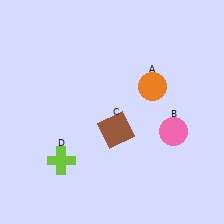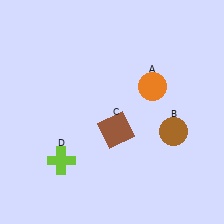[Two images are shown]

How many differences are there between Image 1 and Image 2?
There is 1 difference between the two images.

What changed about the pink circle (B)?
In Image 1, B is pink. In Image 2, it changed to brown.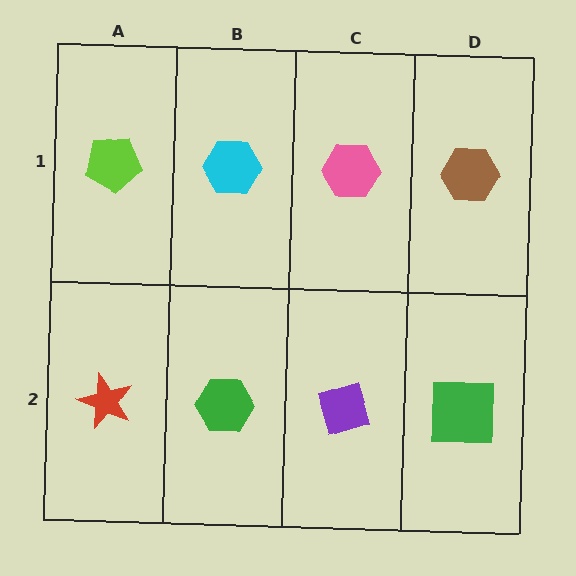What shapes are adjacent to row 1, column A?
A red star (row 2, column A), a cyan hexagon (row 1, column B).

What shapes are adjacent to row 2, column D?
A brown hexagon (row 1, column D), a purple diamond (row 2, column C).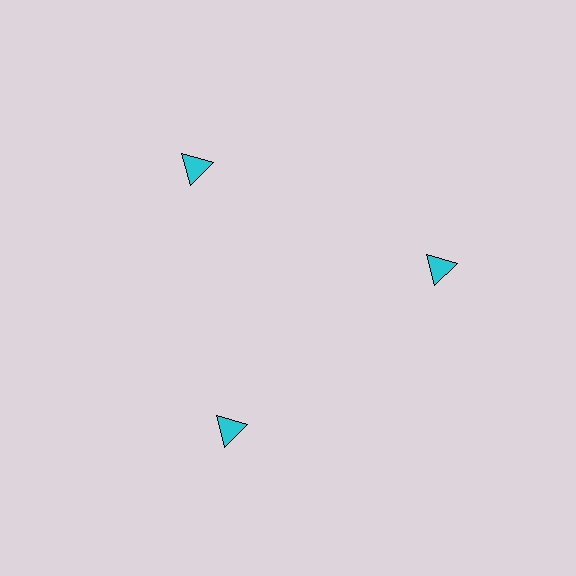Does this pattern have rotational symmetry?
Yes, this pattern has 3-fold rotational symmetry. It looks the same after rotating 120 degrees around the center.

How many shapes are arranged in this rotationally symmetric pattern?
There are 3 shapes, arranged in 3 groups of 1.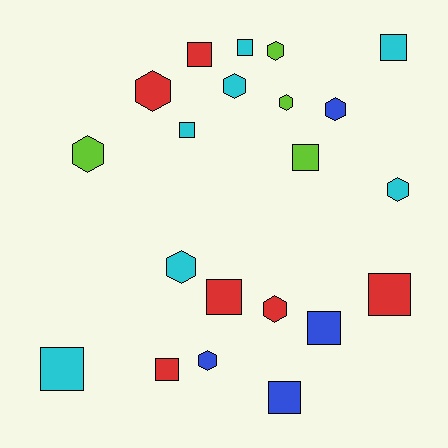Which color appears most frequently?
Cyan, with 7 objects.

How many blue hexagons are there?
There are 2 blue hexagons.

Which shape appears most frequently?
Square, with 11 objects.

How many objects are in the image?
There are 21 objects.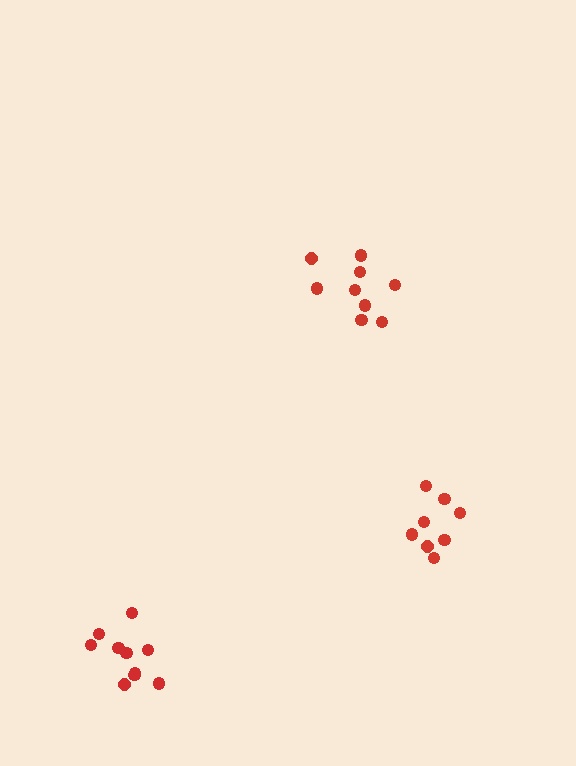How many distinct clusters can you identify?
There are 3 distinct clusters.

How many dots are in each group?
Group 1: 9 dots, Group 2: 10 dots, Group 3: 8 dots (27 total).